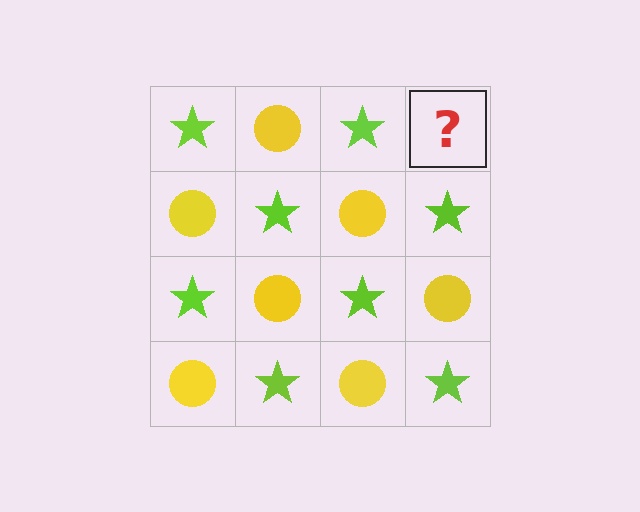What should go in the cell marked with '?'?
The missing cell should contain a yellow circle.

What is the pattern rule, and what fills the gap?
The rule is that it alternates lime star and yellow circle in a checkerboard pattern. The gap should be filled with a yellow circle.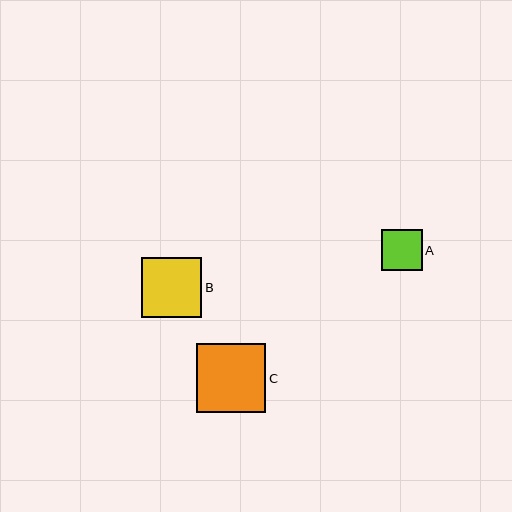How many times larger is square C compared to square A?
Square C is approximately 1.7 times the size of square A.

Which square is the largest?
Square C is the largest with a size of approximately 69 pixels.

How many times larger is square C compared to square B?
Square C is approximately 1.1 times the size of square B.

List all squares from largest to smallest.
From largest to smallest: C, B, A.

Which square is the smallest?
Square A is the smallest with a size of approximately 41 pixels.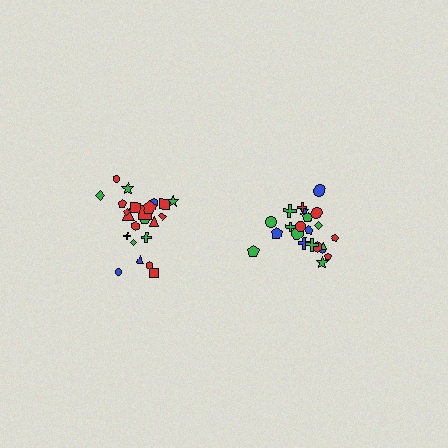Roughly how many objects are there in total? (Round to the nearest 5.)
Roughly 45 objects in total.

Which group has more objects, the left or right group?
The left group.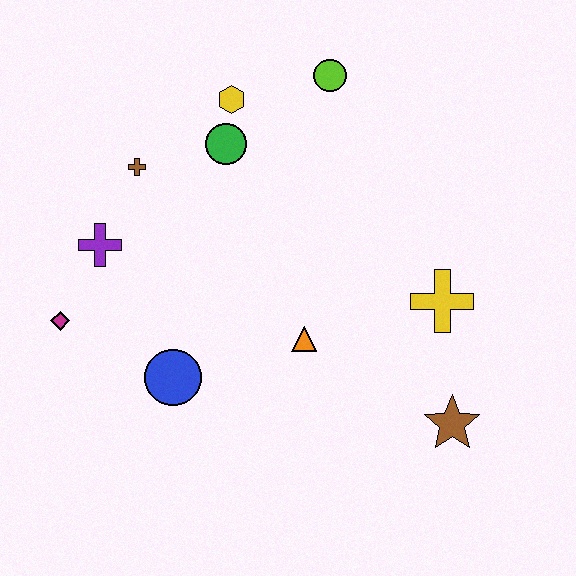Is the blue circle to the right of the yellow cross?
No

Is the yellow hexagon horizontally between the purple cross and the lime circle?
Yes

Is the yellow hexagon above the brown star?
Yes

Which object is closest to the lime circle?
The yellow hexagon is closest to the lime circle.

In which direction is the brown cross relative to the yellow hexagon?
The brown cross is to the left of the yellow hexagon.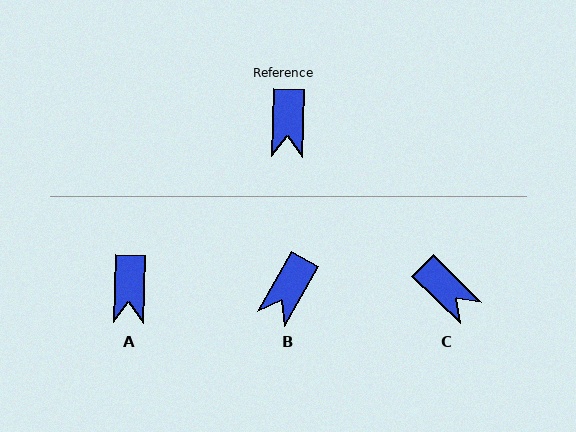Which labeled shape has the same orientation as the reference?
A.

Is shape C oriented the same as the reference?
No, it is off by about 47 degrees.